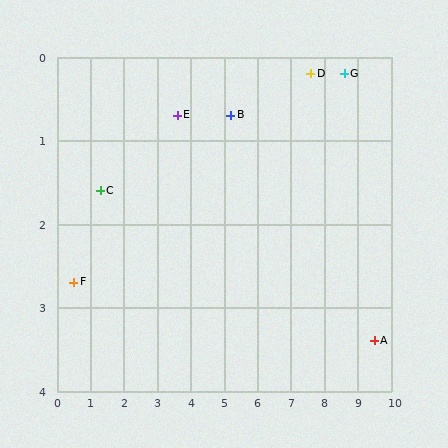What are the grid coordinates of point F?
Point F is at approximately (0.5, 2.7).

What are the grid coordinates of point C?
Point C is at approximately (1.3, 1.6).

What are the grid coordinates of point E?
Point E is at approximately (3.6, 0.7).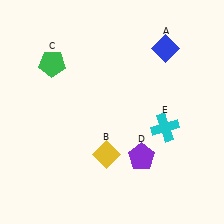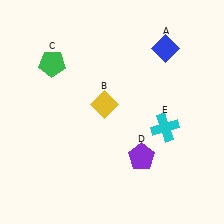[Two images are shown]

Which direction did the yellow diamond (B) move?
The yellow diamond (B) moved up.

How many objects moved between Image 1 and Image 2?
1 object moved between the two images.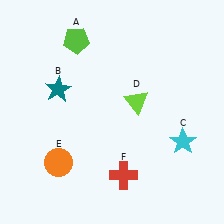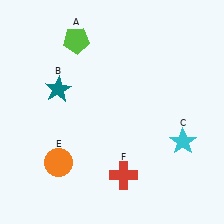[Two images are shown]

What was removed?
The lime triangle (D) was removed in Image 2.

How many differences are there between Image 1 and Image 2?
There is 1 difference between the two images.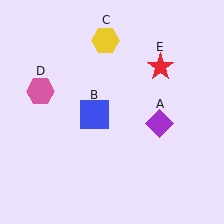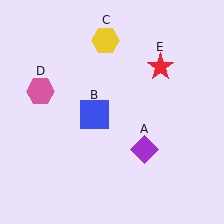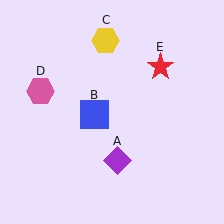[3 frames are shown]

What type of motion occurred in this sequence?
The purple diamond (object A) rotated clockwise around the center of the scene.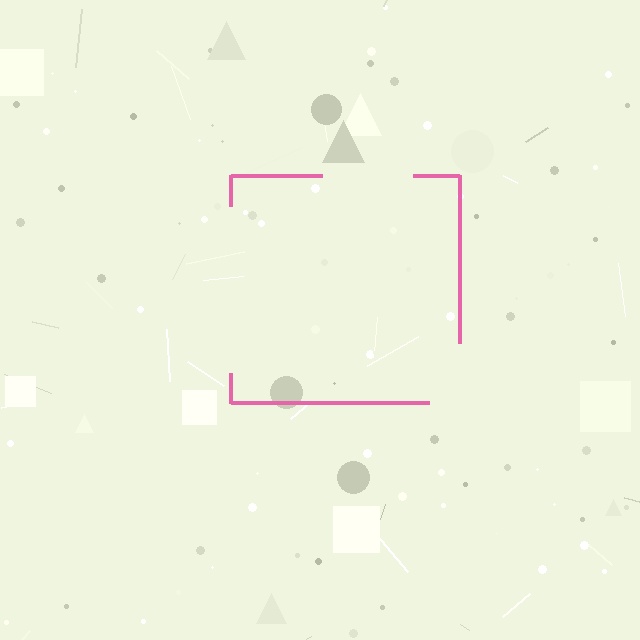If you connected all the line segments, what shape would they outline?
They would outline a square.